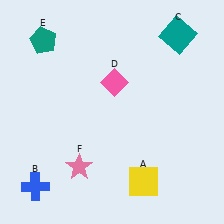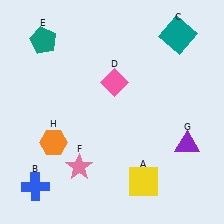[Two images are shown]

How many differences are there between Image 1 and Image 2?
There are 2 differences between the two images.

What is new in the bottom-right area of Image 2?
A purple triangle (G) was added in the bottom-right area of Image 2.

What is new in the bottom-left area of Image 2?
An orange hexagon (H) was added in the bottom-left area of Image 2.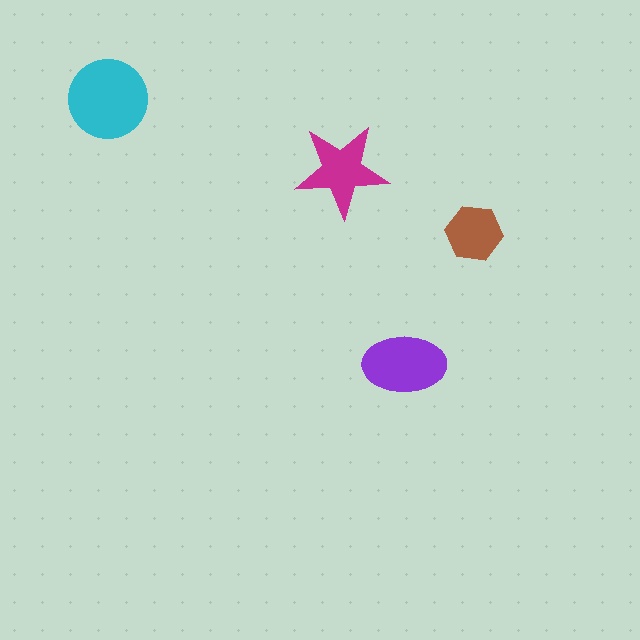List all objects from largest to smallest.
The cyan circle, the purple ellipse, the magenta star, the brown hexagon.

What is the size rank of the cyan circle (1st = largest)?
1st.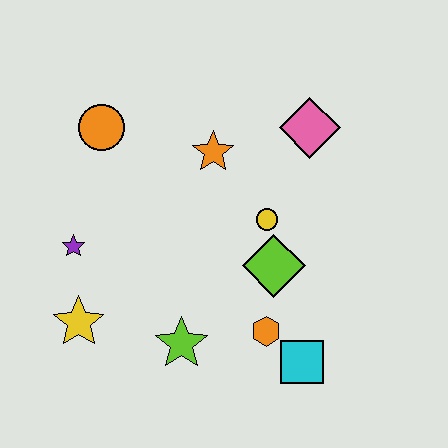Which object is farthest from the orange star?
The cyan square is farthest from the orange star.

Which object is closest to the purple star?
The yellow star is closest to the purple star.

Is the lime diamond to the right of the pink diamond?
No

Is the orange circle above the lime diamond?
Yes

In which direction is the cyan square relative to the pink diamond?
The cyan square is below the pink diamond.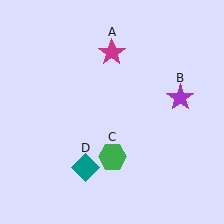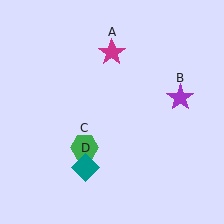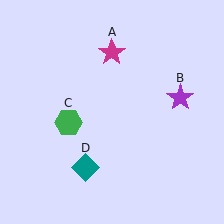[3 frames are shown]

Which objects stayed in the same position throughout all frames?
Magenta star (object A) and purple star (object B) and teal diamond (object D) remained stationary.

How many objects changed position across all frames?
1 object changed position: green hexagon (object C).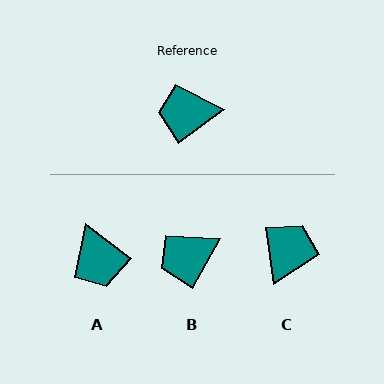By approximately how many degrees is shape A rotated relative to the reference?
Approximately 106 degrees counter-clockwise.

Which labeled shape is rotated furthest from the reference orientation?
C, about 119 degrees away.